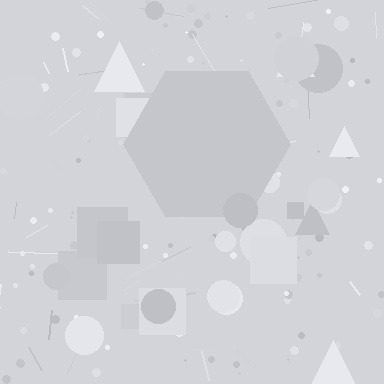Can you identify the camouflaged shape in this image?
The camouflaged shape is a hexagon.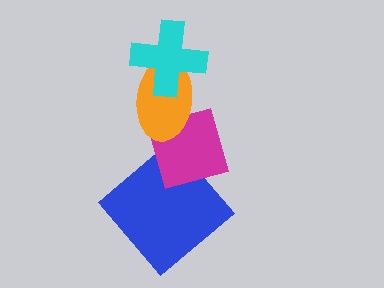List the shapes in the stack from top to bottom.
From top to bottom: the cyan cross, the orange ellipse, the magenta diamond, the blue diamond.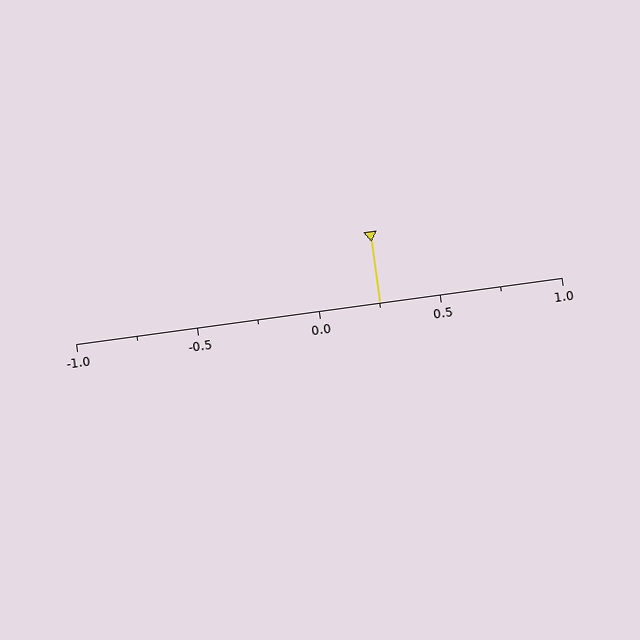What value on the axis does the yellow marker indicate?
The marker indicates approximately 0.25.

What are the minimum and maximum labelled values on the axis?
The axis runs from -1.0 to 1.0.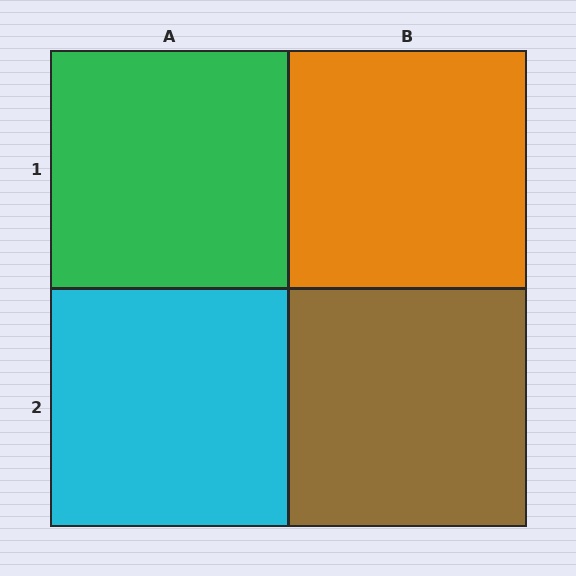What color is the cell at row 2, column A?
Cyan.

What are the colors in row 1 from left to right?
Green, orange.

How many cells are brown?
1 cell is brown.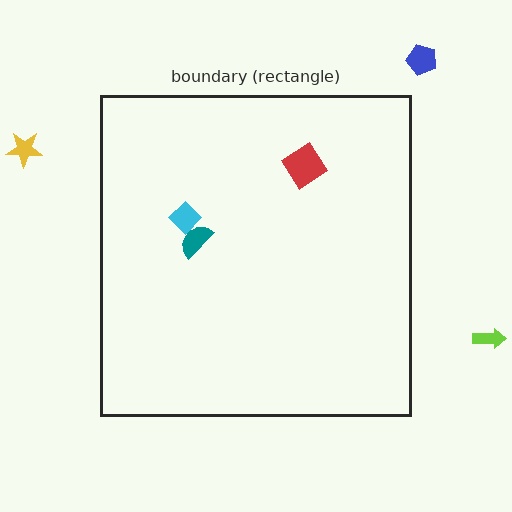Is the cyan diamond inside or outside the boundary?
Inside.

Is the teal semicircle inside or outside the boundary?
Inside.